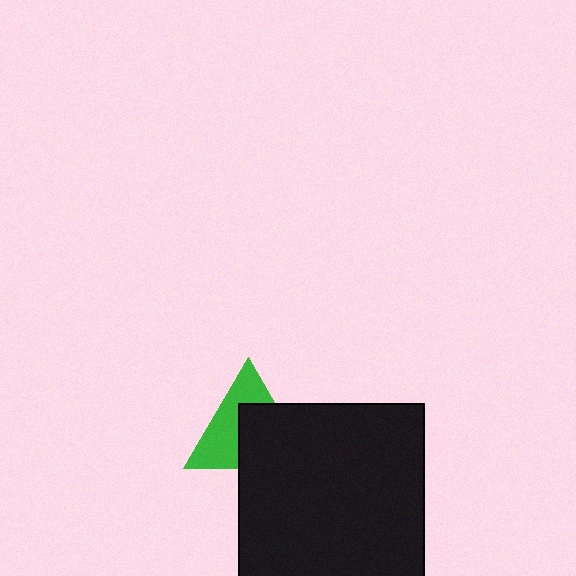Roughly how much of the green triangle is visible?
About half of it is visible (roughly 49%).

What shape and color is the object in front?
The object in front is a black square.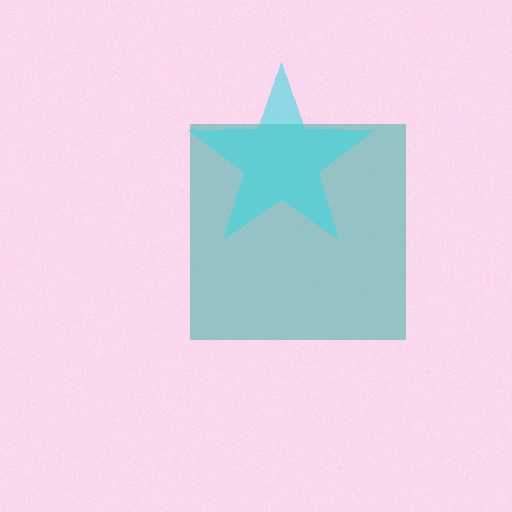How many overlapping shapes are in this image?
There are 2 overlapping shapes in the image.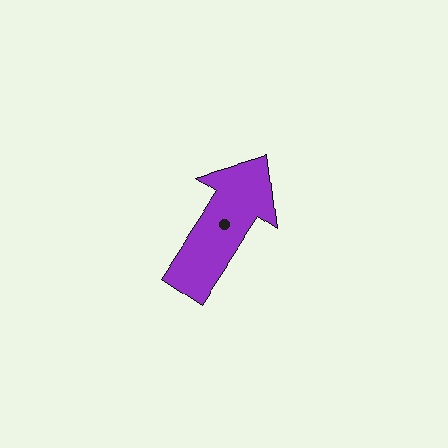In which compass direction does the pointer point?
Northeast.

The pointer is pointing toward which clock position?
Roughly 1 o'clock.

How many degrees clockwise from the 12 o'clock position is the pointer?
Approximately 34 degrees.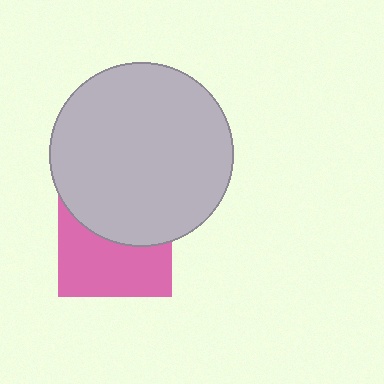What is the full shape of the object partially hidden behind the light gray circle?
The partially hidden object is a pink square.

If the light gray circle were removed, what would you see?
You would see the complete pink square.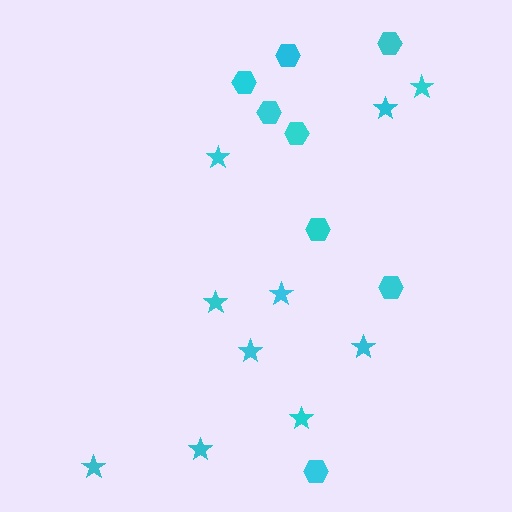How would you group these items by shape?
There are 2 groups: one group of stars (10) and one group of hexagons (8).